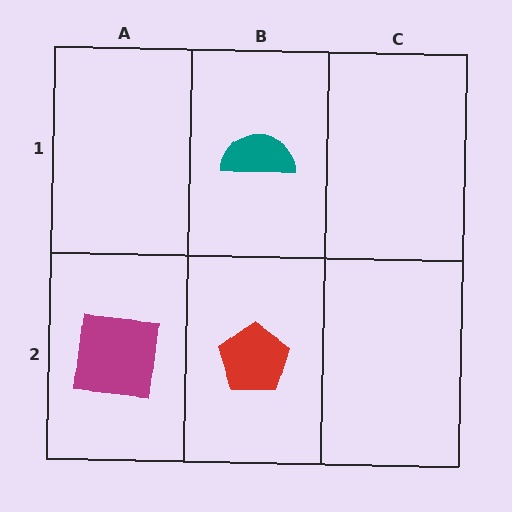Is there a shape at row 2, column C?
No, that cell is empty.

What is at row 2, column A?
A magenta square.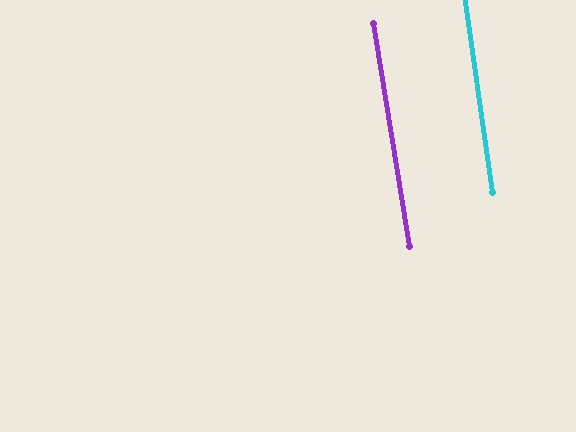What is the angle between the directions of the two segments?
Approximately 1 degree.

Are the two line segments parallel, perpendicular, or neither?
Parallel — their directions differ by only 1.2°.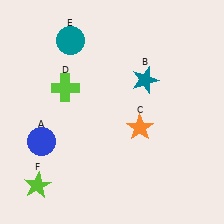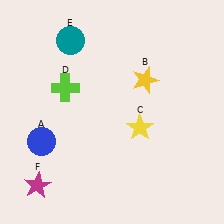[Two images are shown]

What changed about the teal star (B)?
In Image 1, B is teal. In Image 2, it changed to yellow.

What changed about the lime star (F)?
In Image 1, F is lime. In Image 2, it changed to magenta.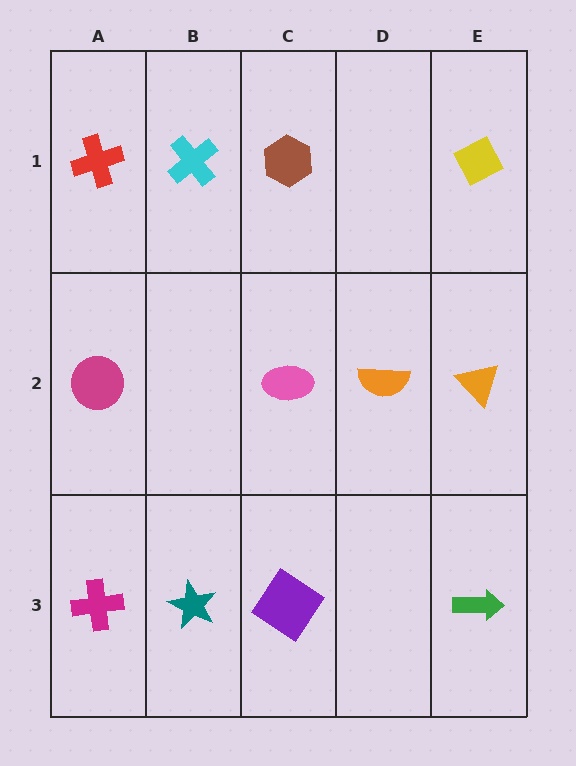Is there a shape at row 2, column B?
No, that cell is empty.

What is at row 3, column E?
A green arrow.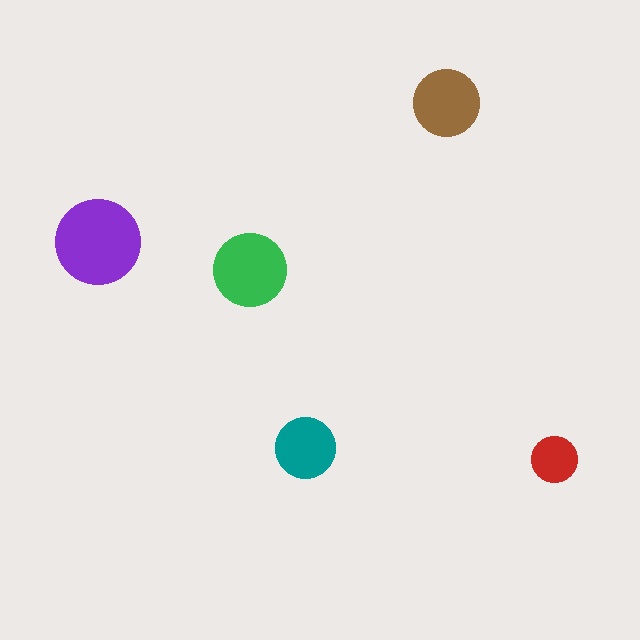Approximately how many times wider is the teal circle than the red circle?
About 1.5 times wider.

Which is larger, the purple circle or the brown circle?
The purple one.